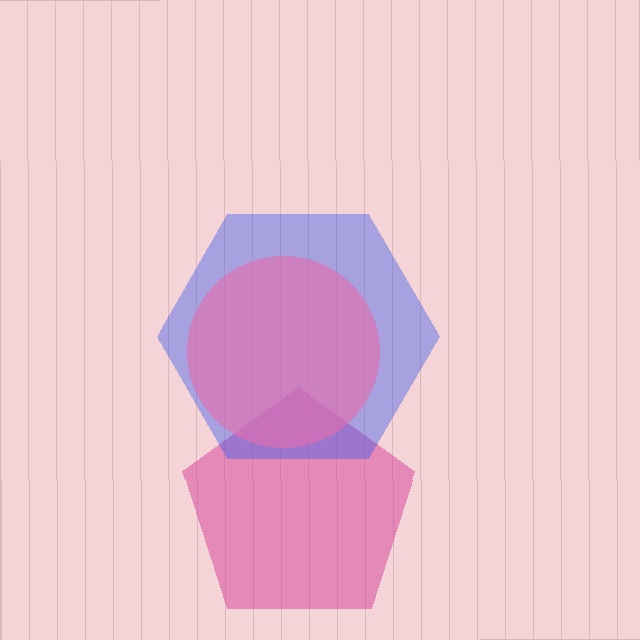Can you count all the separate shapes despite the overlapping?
Yes, there are 3 separate shapes.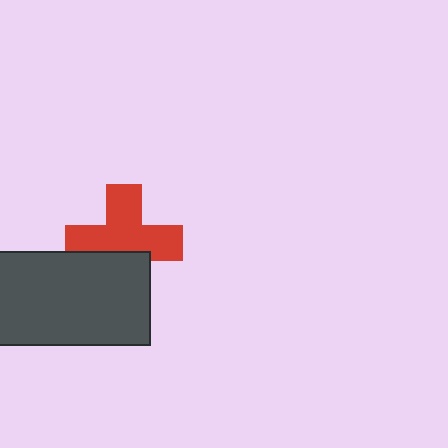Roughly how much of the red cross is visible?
Most of it is visible (roughly 68%).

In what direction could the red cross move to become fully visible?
The red cross could move up. That would shift it out from behind the dark gray rectangle entirely.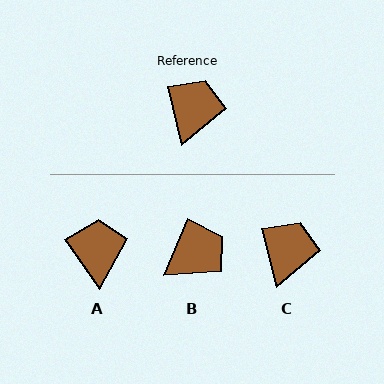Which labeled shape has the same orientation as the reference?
C.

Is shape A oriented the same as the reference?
No, it is off by about 21 degrees.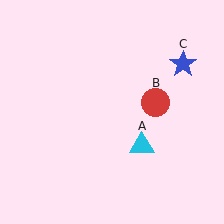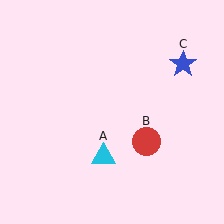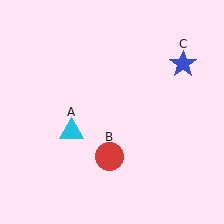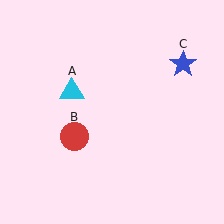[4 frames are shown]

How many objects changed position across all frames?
2 objects changed position: cyan triangle (object A), red circle (object B).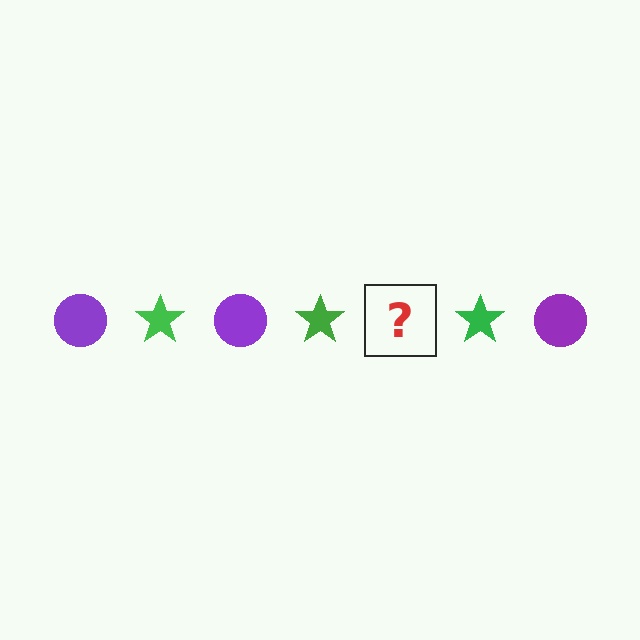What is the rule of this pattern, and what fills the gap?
The rule is that the pattern alternates between purple circle and green star. The gap should be filled with a purple circle.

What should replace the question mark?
The question mark should be replaced with a purple circle.